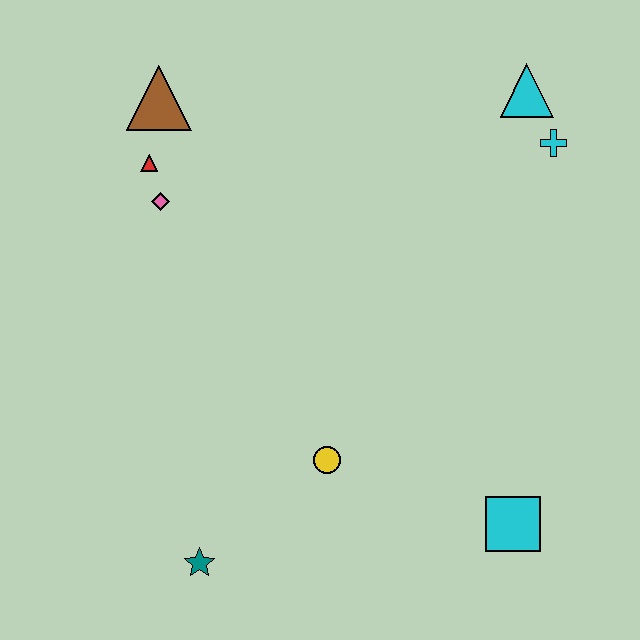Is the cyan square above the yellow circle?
No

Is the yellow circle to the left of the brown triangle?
No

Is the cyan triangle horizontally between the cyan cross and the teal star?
Yes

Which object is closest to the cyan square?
The yellow circle is closest to the cyan square.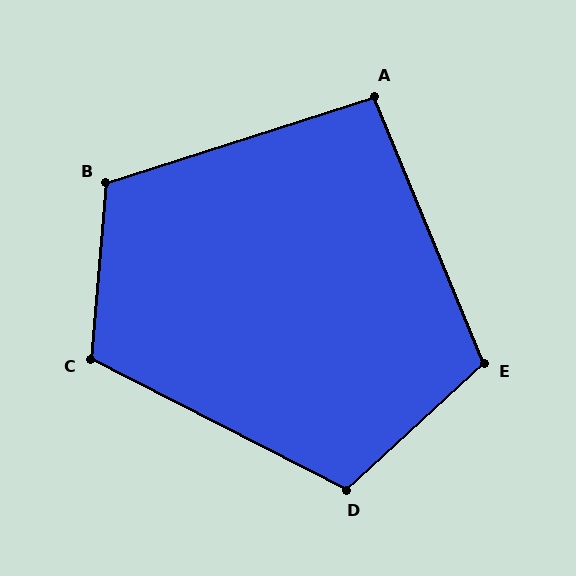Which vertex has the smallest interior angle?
A, at approximately 94 degrees.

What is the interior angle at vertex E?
Approximately 110 degrees (obtuse).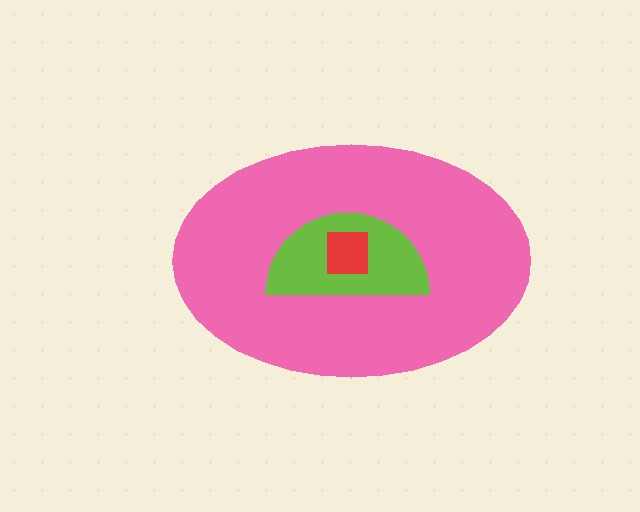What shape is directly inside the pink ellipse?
The lime semicircle.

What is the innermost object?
The red square.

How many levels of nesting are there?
3.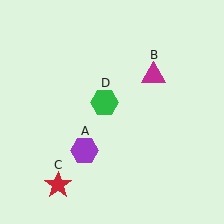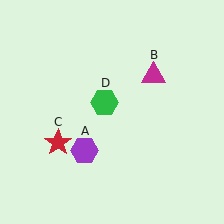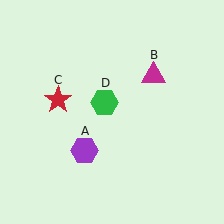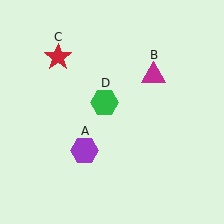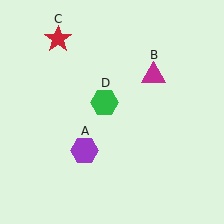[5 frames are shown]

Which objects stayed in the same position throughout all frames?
Purple hexagon (object A) and magenta triangle (object B) and green hexagon (object D) remained stationary.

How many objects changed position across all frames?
1 object changed position: red star (object C).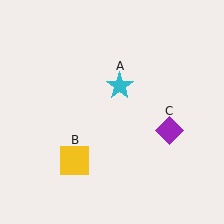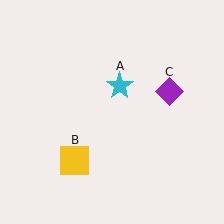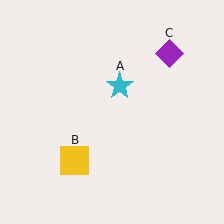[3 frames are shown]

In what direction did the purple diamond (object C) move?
The purple diamond (object C) moved up.